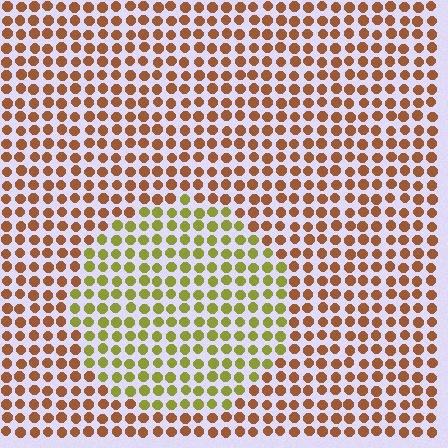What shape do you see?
I see a circle.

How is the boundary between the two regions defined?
The boundary is defined purely by a slight shift in hue (about 49 degrees). Spacing, size, and orientation are identical on both sides.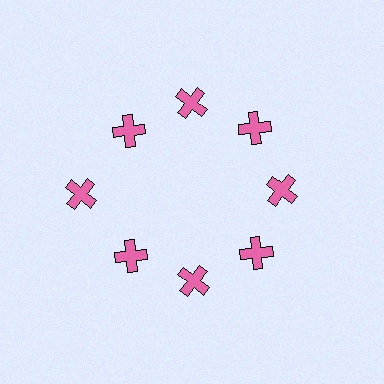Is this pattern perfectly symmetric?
No. The 8 pink crosses are arranged in a ring, but one element near the 9 o'clock position is pushed outward from the center, breaking the 8-fold rotational symmetry.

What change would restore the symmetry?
The symmetry would be restored by moving it inward, back onto the ring so that all 8 crosses sit at equal angles and equal distance from the center.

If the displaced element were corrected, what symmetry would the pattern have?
It would have 8-fold rotational symmetry — the pattern would map onto itself every 45 degrees.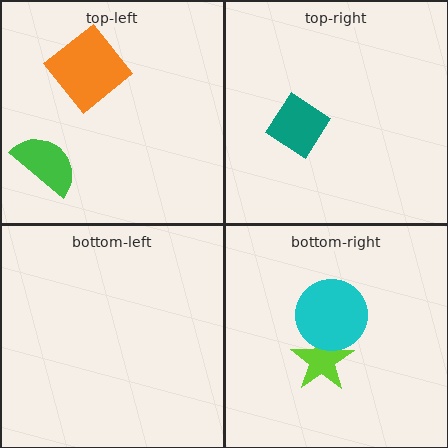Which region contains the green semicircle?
The top-left region.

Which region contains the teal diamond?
The top-right region.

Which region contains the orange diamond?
The top-left region.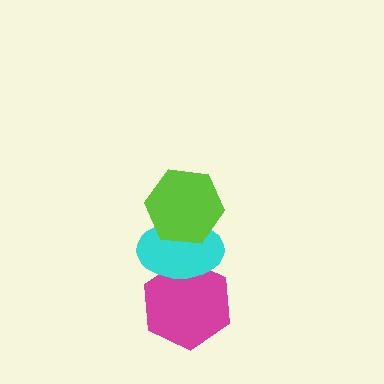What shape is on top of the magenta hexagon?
The cyan ellipse is on top of the magenta hexagon.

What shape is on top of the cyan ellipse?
The lime hexagon is on top of the cyan ellipse.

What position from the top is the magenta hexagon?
The magenta hexagon is 3rd from the top.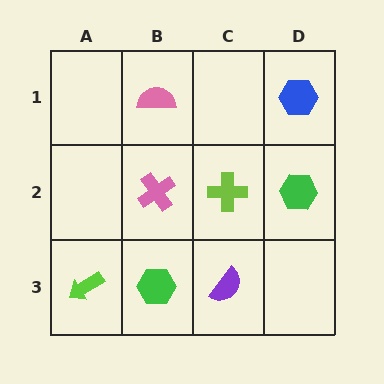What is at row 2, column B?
A pink cross.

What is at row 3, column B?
A green hexagon.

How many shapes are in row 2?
3 shapes.